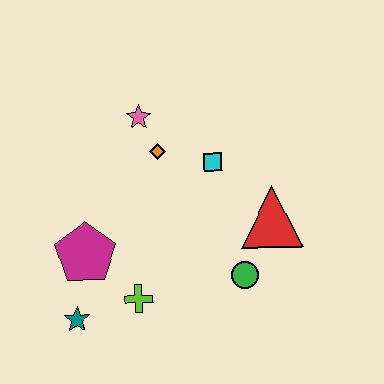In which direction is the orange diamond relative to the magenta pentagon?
The orange diamond is above the magenta pentagon.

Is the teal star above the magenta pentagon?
No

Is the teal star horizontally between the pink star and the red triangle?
No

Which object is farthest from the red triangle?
The teal star is farthest from the red triangle.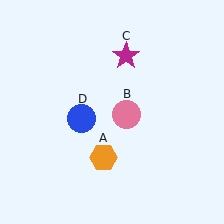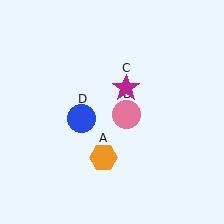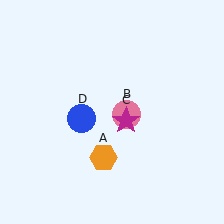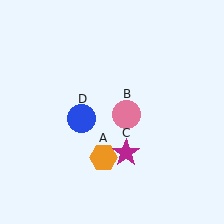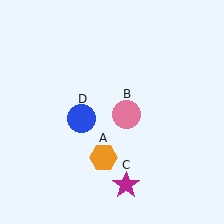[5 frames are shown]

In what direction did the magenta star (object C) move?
The magenta star (object C) moved down.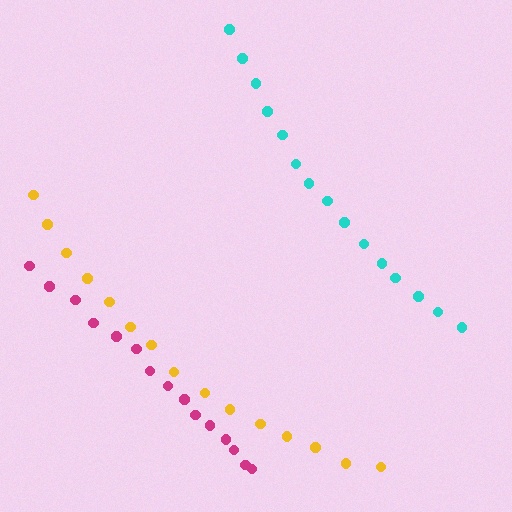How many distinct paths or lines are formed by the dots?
There are 3 distinct paths.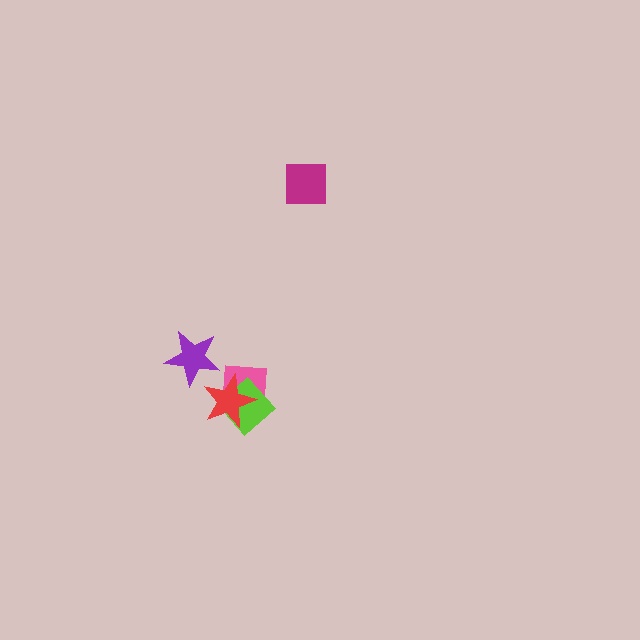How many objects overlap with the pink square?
2 objects overlap with the pink square.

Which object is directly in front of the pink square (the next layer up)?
The lime diamond is directly in front of the pink square.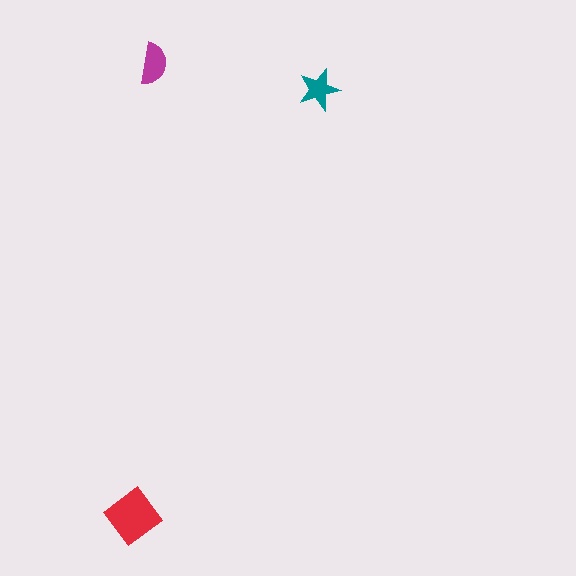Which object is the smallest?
The teal star.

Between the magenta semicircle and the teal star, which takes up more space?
The magenta semicircle.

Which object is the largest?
The red diamond.